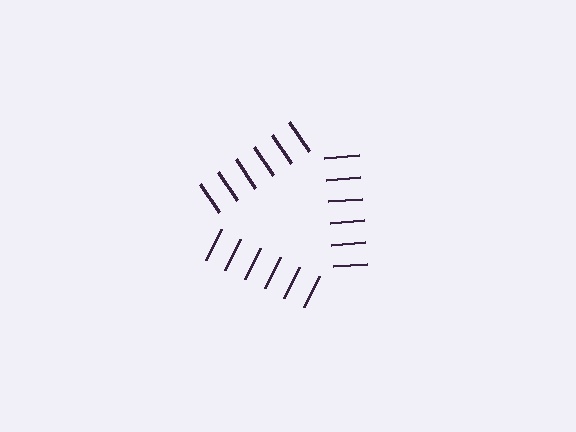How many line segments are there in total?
18 — 6 along each of the 3 edges.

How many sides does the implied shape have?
3 sides — the line-ends trace a triangle.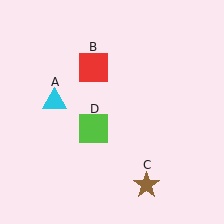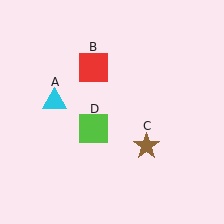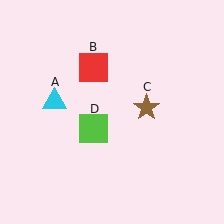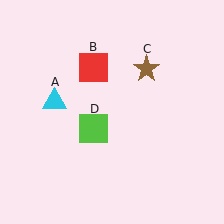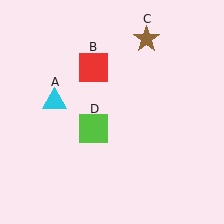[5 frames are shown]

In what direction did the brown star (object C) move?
The brown star (object C) moved up.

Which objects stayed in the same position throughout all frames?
Cyan triangle (object A) and red square (object B) and lime square (object D) remained stationary.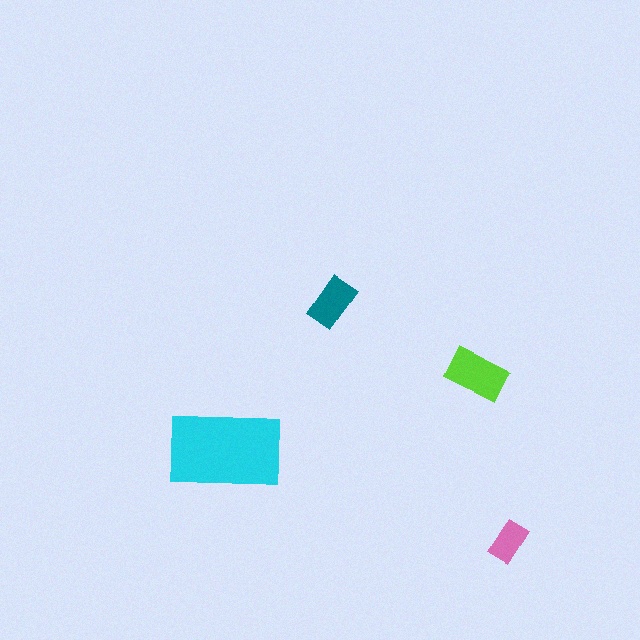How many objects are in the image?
There are 4 objects in the image.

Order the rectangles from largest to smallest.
the cyan one, the lime one, the teal one, the pink one.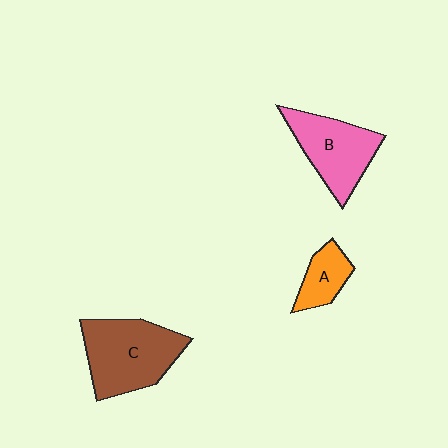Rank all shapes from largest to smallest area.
From largest to smallest: C (brown), B (pink), A (orange).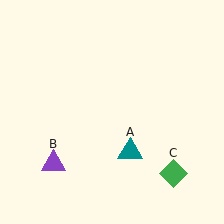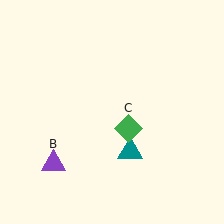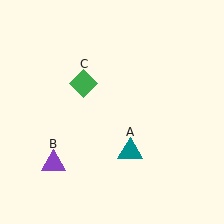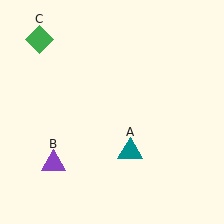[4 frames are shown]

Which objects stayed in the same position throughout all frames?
Teal triangle (object A) and purple triangle (object B) remained stationary.